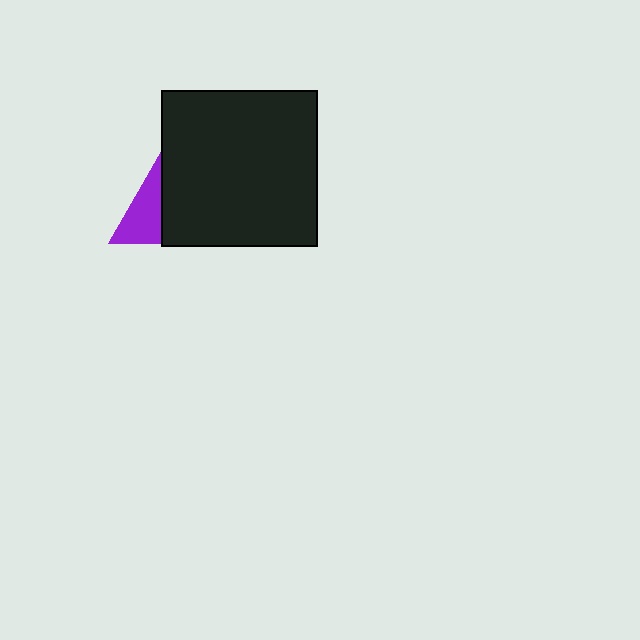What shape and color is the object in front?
The object in front is a black square.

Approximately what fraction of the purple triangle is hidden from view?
Roughly 62% of the purple triangle is hidden behind the black square.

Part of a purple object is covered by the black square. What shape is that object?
It is a triangle.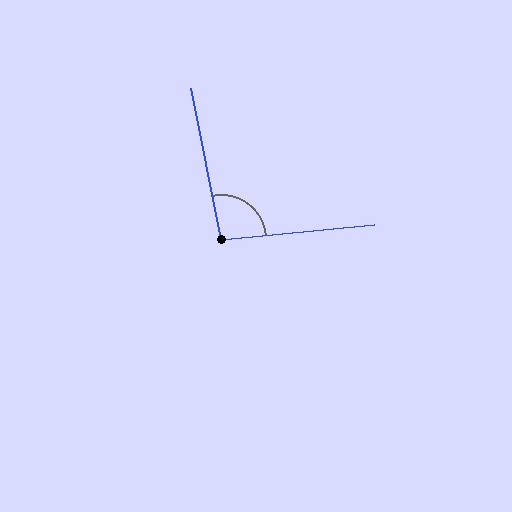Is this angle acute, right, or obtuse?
It is obtuse.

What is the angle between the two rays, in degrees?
Approximately 96 degrees.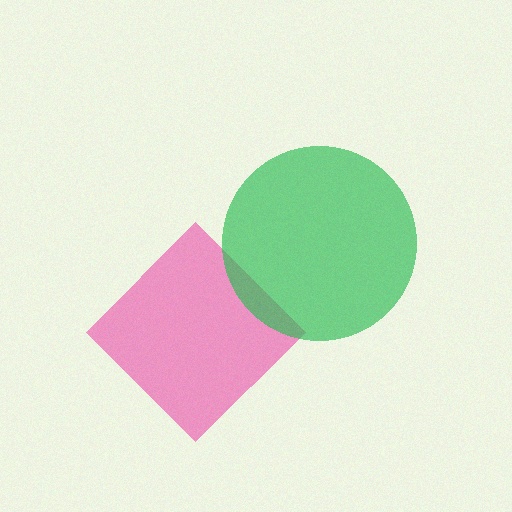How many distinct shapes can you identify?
There are 2 distinct shapes: a pink diamond, a green circle.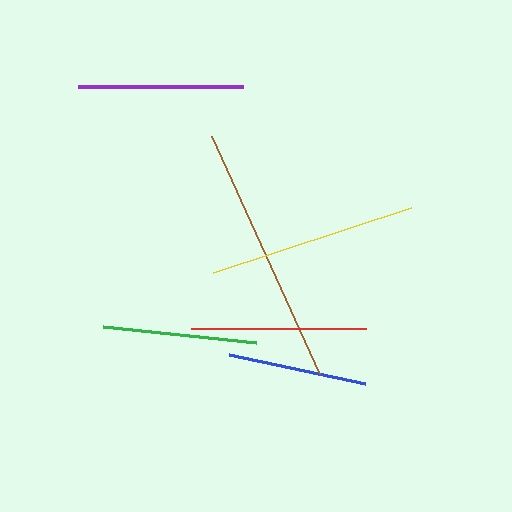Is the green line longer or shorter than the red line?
The red line is longer than the green line.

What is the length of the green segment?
The green segment is approximately 154 pixels long.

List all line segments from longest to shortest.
From longest to shortest: brown, yellow, red, purple, green, blue.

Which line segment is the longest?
The brown line is the longest at approximately 262 pixels.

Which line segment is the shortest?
The blue line is the shortest at approximately 139 pixels.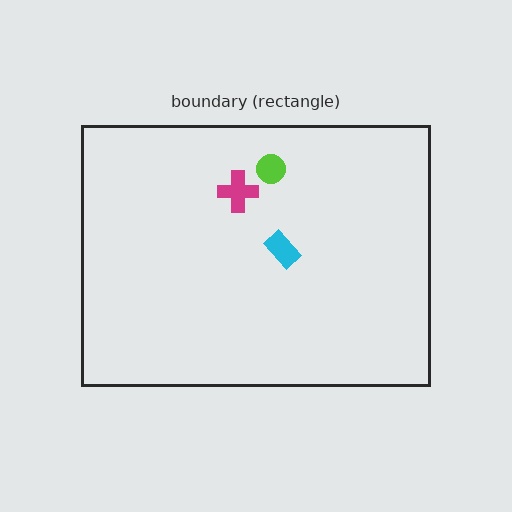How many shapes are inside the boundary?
3 inside, 0 outside.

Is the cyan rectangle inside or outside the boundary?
Inside.